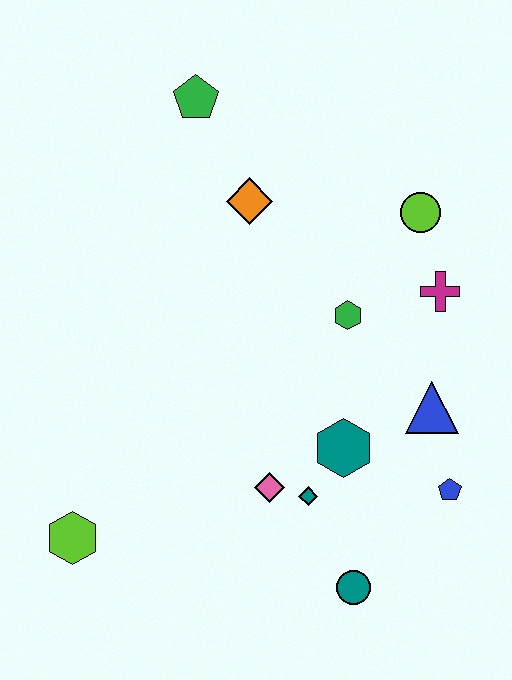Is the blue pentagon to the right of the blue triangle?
Yes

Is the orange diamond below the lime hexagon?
No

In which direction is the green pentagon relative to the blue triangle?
The green pentagon is above the blue triangle.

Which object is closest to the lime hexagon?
The pink diamond is closest to the lime hexagon.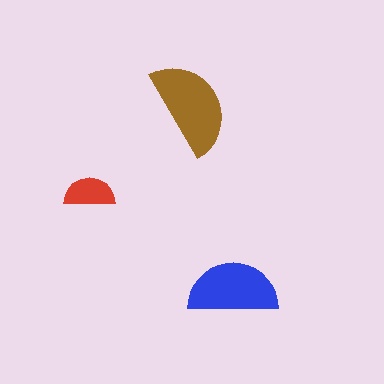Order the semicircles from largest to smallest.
the brown one, the blue one, the red one.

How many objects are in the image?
There are 3 objects in the image.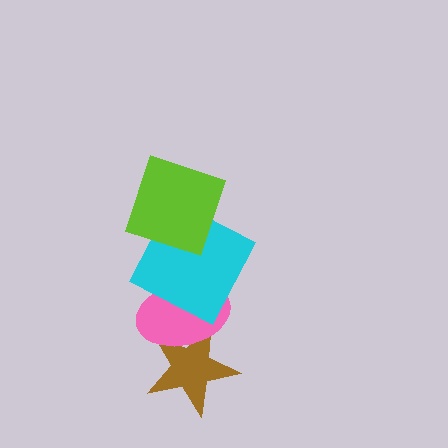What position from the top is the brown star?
The brown star is 4th from the top.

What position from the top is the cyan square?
The cyan square is 2nd from the top.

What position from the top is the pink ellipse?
The pink ellipse is 3rd from the top.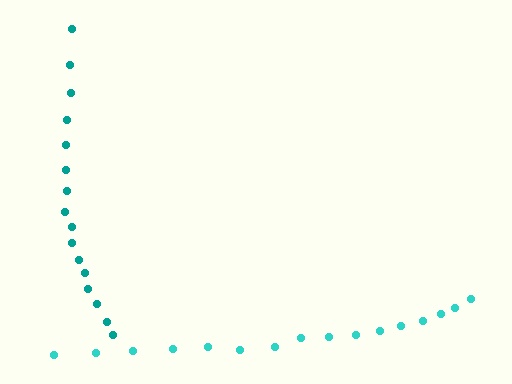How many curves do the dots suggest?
There are 2 distinct paths.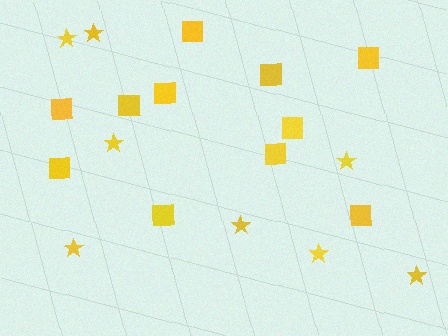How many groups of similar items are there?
There are 2 groups: one group of stars (8) and one group of squares (11).